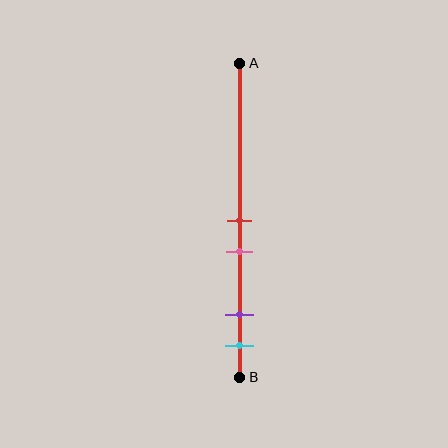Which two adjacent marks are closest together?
The red and pink marks are the closest adjacent pair.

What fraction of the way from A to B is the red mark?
The red mark is approximately 50% (0.5) of the way from A to B.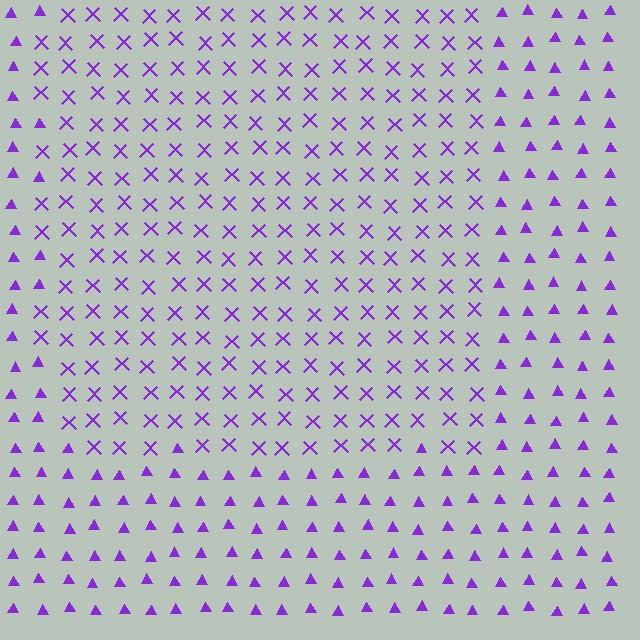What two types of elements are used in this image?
The image uses X marks inside the rectangle region and triangles outside it.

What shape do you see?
I see a rectangle.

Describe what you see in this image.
The image is filled with small purple elements arranged in a uniform grid. A rectangle-shaped region contains X marks, while the surrounding area contains triangles. The boundary is defined purely by the change in element shape.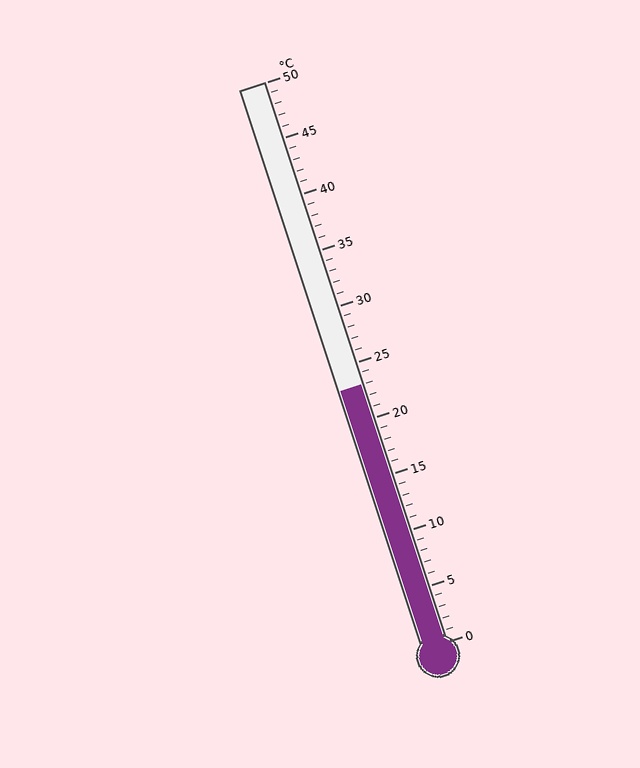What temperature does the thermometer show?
The thermometer shows approximately 23°C.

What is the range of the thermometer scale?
The thermometer scale ranges from 0°C to 50°C.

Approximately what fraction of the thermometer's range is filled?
The thermometer is filled to approximately 45% of its range.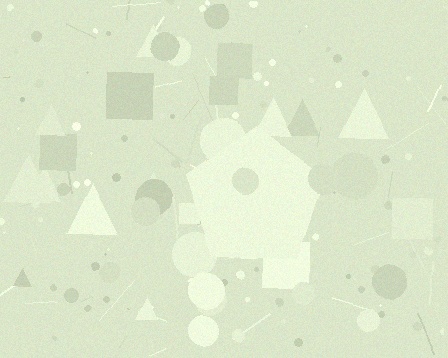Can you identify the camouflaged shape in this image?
The camouflaged shape is a pentagon.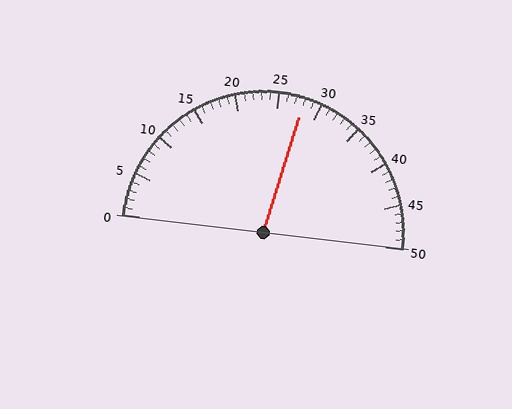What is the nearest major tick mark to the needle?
The nearest major tick mark is 30.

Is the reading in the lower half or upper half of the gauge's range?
The reading is in the upper half of the range (0 to 50).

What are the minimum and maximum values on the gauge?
The gauge ranges from 0 to 50.